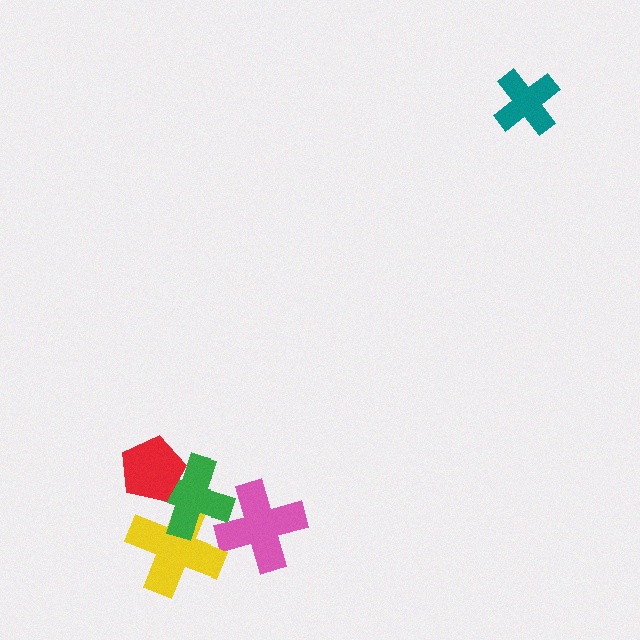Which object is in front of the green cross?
The red pentagon is in front of the green cross.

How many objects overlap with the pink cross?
1 object overlaps with the pink cross.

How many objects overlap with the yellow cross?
1 object overlaps with the yellow cross.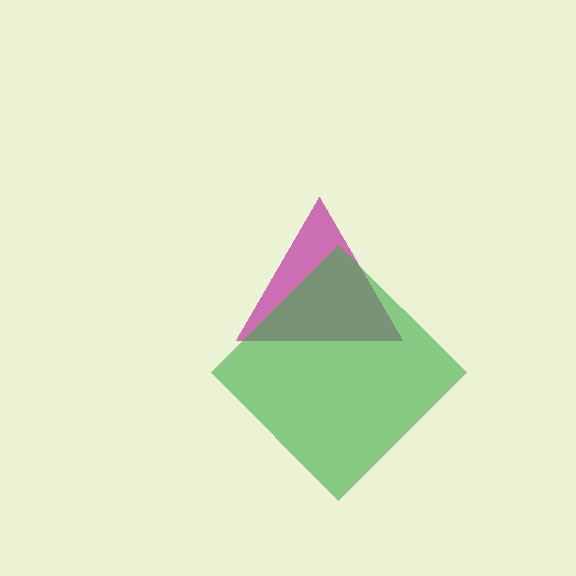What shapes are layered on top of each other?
The layered shapes are: a magenta triangle, a green diamond.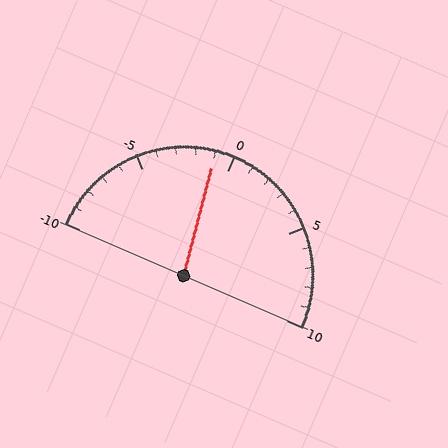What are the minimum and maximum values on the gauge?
The gauge ranges from -10 to 10.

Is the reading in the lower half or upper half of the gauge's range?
The reading is in the lower half of the range (-10 to 10).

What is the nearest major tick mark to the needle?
The nearest major tick mark is 0.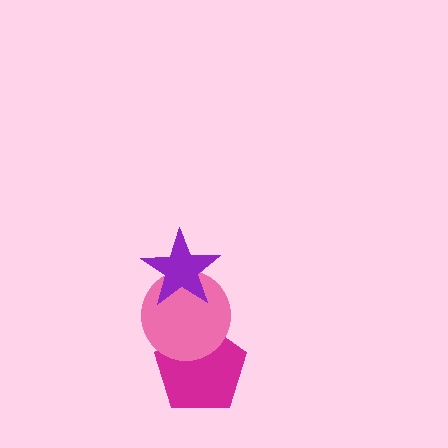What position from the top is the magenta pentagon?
The magenta pentagon is 3rd from the top.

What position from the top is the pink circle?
The pink circle is 2nd from the top.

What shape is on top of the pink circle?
The purple star is on top of the pink circle.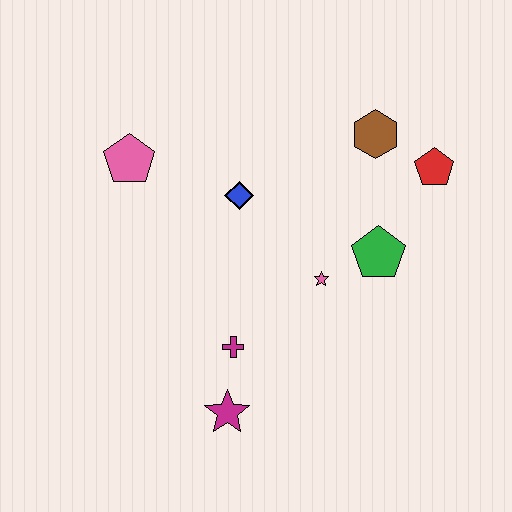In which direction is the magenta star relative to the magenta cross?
The magenta star is below the magenta cross.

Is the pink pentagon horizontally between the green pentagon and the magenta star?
No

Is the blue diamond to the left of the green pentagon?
Yes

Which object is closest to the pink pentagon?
The blue diamond is closest to the pink pentagon.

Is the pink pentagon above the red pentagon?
Yes